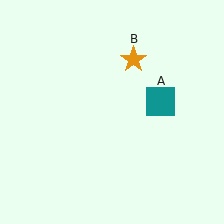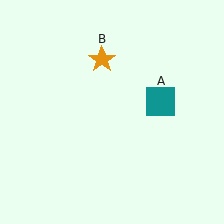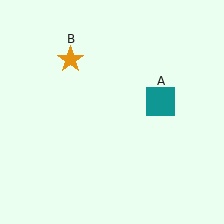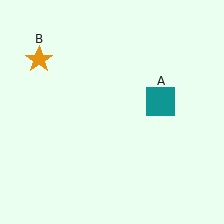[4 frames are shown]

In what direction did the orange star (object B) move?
The orange star (object B) moved left.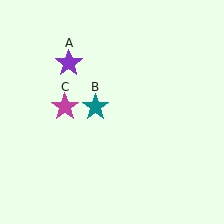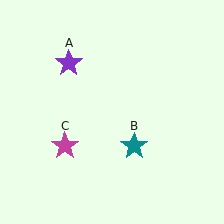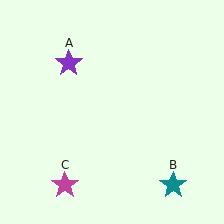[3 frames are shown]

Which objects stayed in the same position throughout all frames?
Purple star (object A) remained stationary.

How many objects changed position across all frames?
2 objects changed position: teal star (object B), magenta star (object C).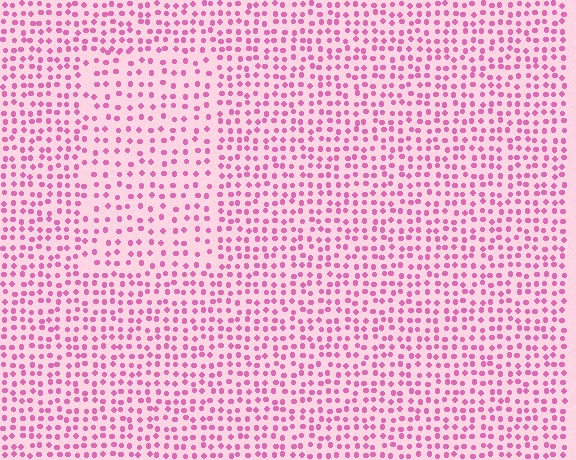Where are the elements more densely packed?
The elements are more densely packed outside the rectangle boundary.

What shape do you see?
I see a rectangle.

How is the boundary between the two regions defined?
The boundary is defined by a change in element density (approximately 1.6x ratio). All elements are the same color, size, and shape.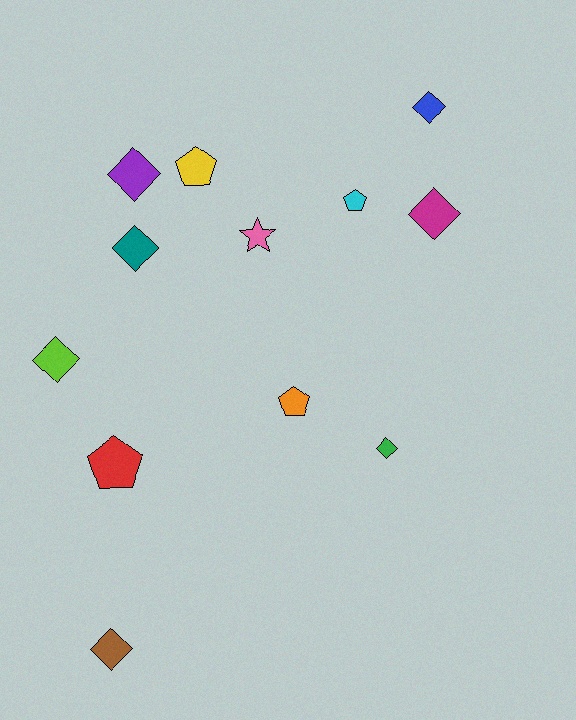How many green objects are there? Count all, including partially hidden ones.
There is 1 green object.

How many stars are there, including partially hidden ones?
There is 1 star.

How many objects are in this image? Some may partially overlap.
There are 12 objects.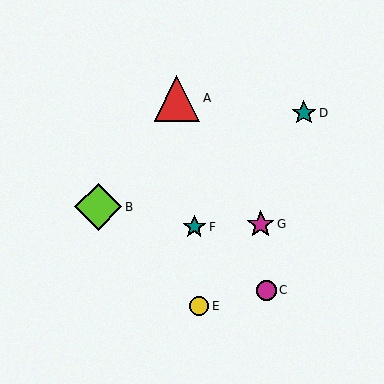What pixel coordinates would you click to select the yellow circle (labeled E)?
Click at (199, 306) to select the yellow circle E.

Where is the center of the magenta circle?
The center of the magenta circle is at (267, 290).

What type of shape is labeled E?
Shape E is a yellow circle.